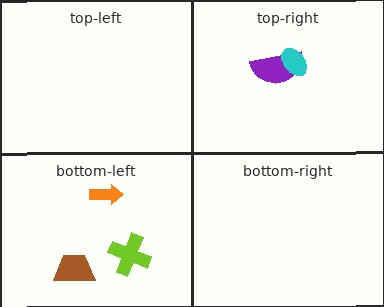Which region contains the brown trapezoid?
The bottom-left region.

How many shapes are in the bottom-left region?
3.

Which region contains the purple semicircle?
The top-right region.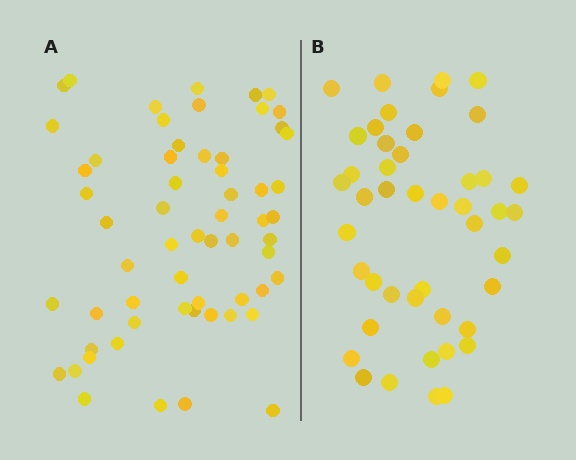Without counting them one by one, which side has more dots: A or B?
Region A (the left region) has more dots.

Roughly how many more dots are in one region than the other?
Region A has approximately 15 more dots than region B.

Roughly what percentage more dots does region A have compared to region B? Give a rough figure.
About 35% more.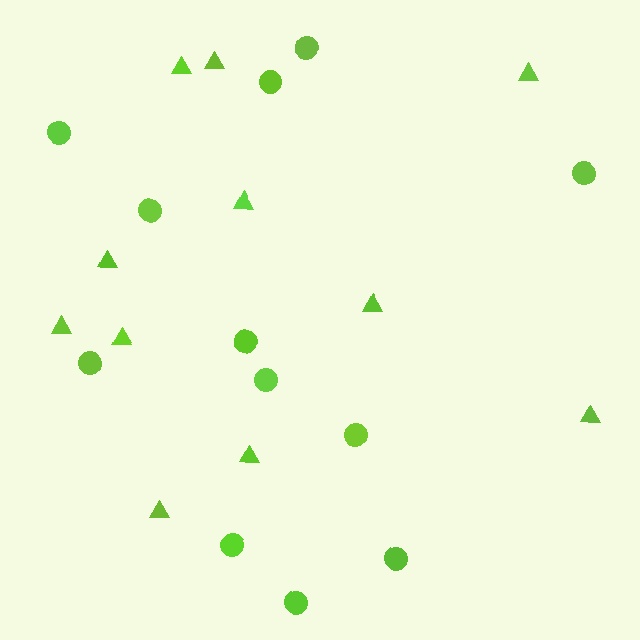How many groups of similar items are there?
There are 2 groups: one group of triangles (11) and one group of circles (12).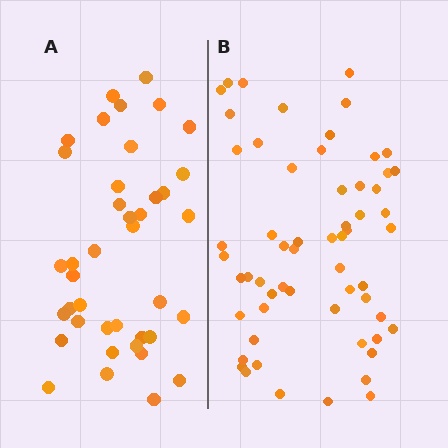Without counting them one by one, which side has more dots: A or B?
Region B (the right region) has more dots.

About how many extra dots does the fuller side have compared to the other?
Region B has approximately 20 more dots than region A.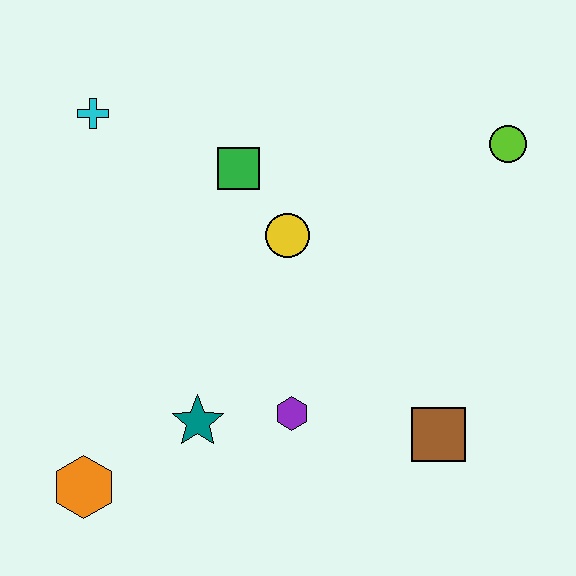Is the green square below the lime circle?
Yes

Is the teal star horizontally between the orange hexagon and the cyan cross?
No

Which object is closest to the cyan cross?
The green square is closest to the cyan cross.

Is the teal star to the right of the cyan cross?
Yes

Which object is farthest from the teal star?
The lime circle is farthest from the teal star.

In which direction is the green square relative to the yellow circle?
The green square is above the yellow circle.